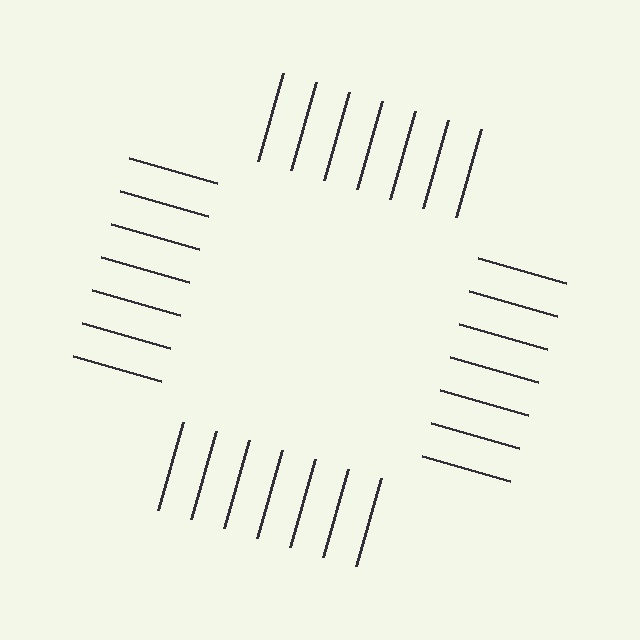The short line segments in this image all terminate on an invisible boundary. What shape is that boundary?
An illusory square — the line segments terminate on its edges but no continuous stroke is drawn.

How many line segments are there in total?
28 — 7 along each of the 4 edges.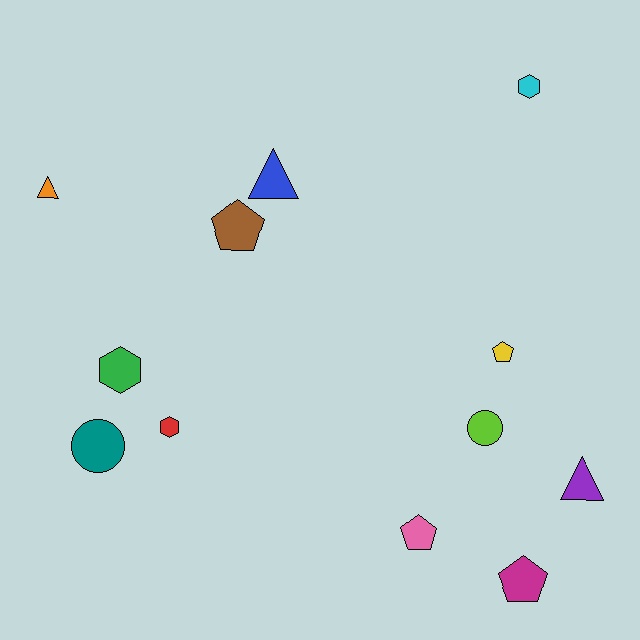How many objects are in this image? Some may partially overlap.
There are 12 objects.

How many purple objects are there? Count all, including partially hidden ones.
There is 1 purple object.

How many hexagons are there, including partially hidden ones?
There are 3 hexagons.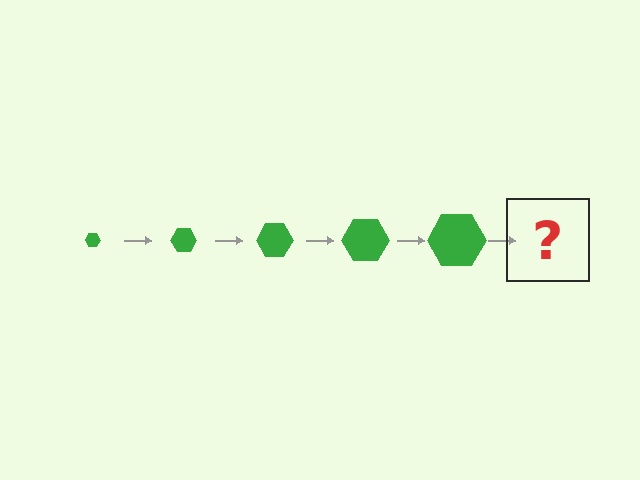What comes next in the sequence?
The next element should be a green hexagon, larger than the previous one.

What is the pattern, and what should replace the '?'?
The pattern is that the hexagon gets progressively larger each step. The '?' should be a green hexagon, larger than the previous one.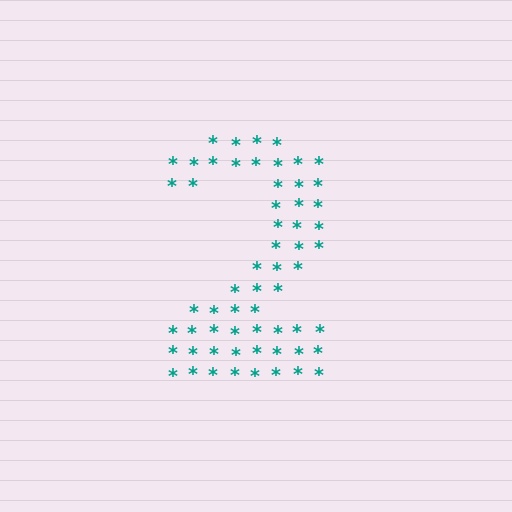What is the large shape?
The large shape is the digit 2.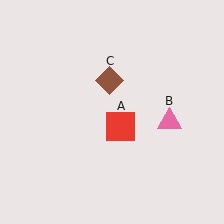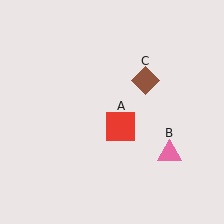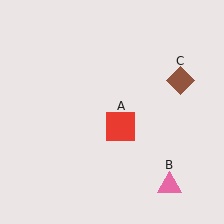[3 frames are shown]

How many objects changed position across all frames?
2 objects changed position: pink triangle (object B), brown diamond (object C).